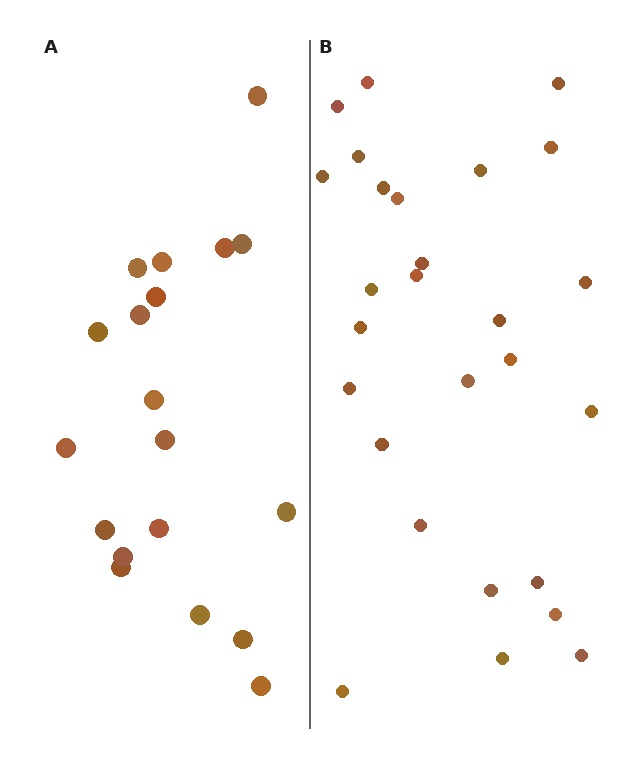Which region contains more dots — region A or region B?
Region B (the right region) has more dots.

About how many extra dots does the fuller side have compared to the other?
Region B has roughly 8 or so more dots than region A.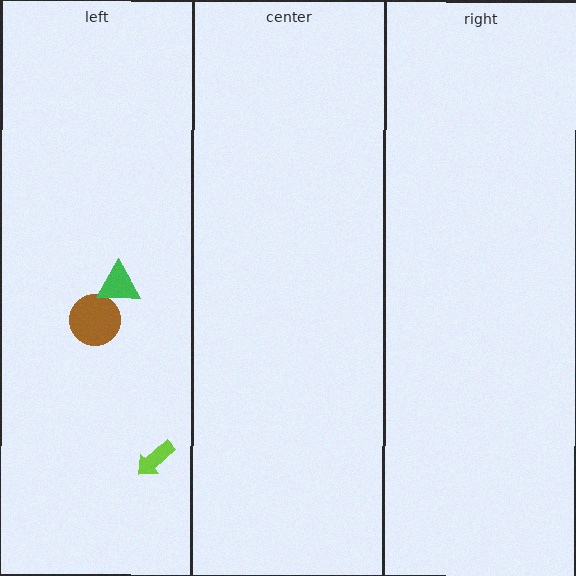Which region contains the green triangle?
The left region.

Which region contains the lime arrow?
The left region.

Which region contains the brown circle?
The left region.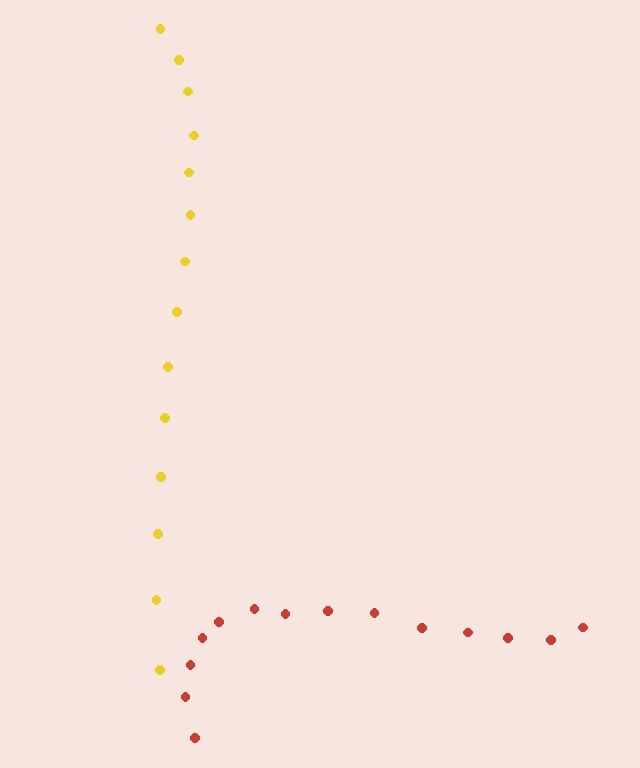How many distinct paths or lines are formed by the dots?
There are 2 distinct paths.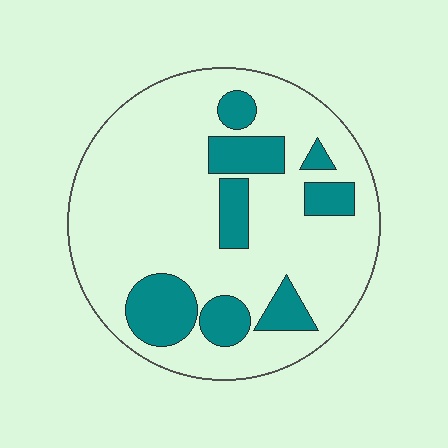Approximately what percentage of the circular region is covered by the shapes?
Approximately 20%.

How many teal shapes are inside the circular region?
8.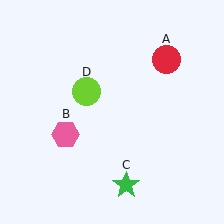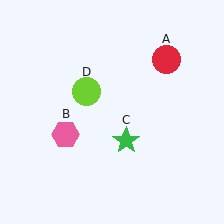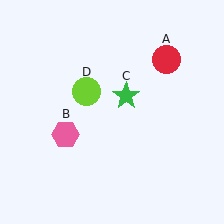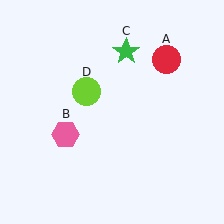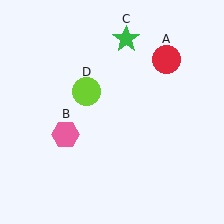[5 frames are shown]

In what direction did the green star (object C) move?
The green star (object C) moved up.